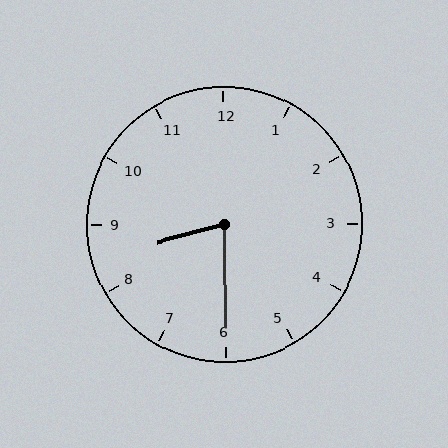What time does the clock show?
8:30.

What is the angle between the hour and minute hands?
Approximately 75 degrees.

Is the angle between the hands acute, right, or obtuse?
It is acute.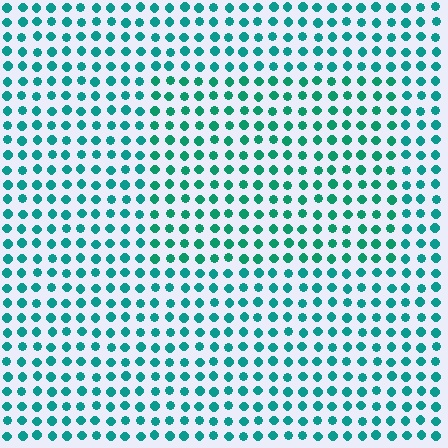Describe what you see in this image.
The image is filled with small teal elements in a uniform arrangement. A rectangle-shaped region is visible where the elements are tinted to a slightly different hue, forming a subtle color boundary.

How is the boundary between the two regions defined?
The boundary is defined purely by a slight shift in hue (about 16 degrees). Spacing, size, and orientation are identical on both sides.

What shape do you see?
I see a rectangle.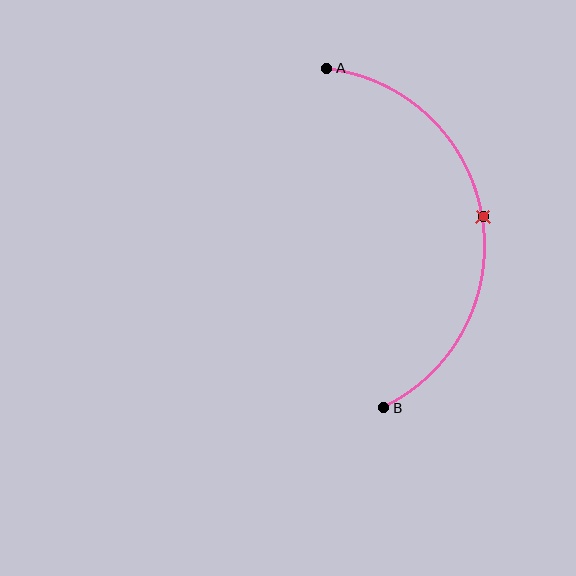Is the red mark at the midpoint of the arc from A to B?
Yes. The red mark lies on the arc at equal arc-length from both A and B — it is the arc midpoint.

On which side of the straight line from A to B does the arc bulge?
The arc bulges to the right of the straight line connecting A and B.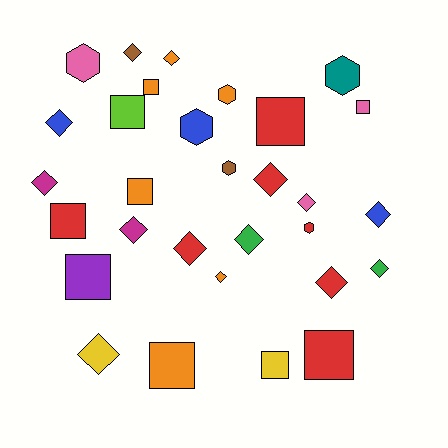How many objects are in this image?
There are 30 objects.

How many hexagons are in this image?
There are 6 hexagons.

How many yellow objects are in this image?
There are 2 yellow objects.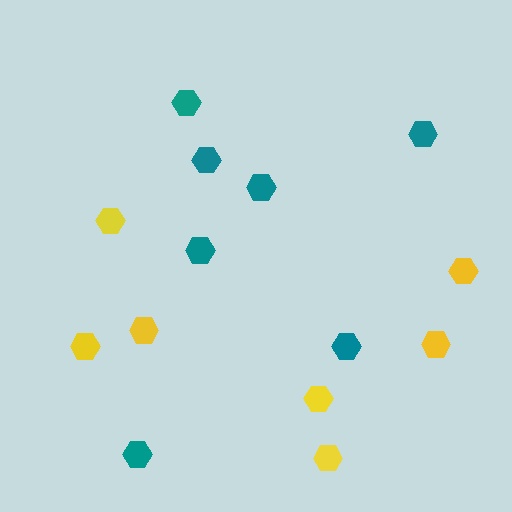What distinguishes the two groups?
There are 2 groups: one group of teal hexagons (7) and one group of yellow hexagons (7).